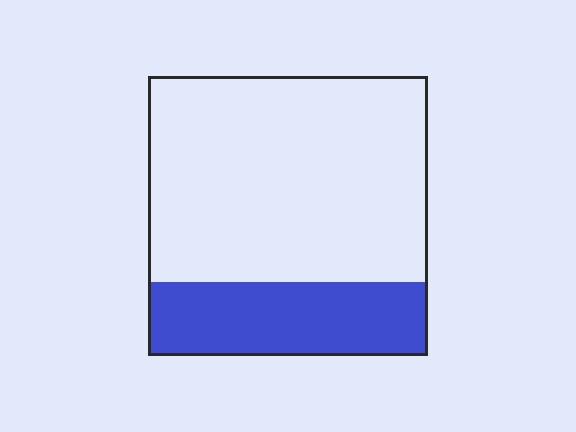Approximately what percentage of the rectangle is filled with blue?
Approximately 25%.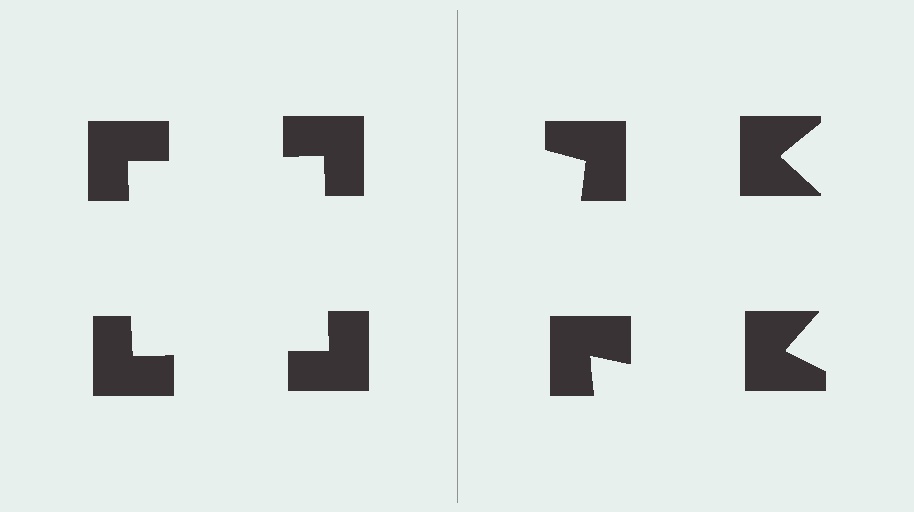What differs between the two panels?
The notched squares are positioned identically on both sides; only the wedge orientations differ. On the left they align to a square; on the right they are misaligned.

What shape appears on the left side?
An illusory square.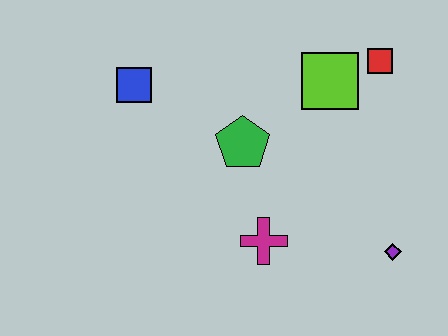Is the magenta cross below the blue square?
Yes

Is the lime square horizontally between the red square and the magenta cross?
Yes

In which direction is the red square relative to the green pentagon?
The red square is to the right of the green pentagon.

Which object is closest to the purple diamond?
The magenta cross is closest to the purple diamond.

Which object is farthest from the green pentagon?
The purple diamond is farthest from the green pentagon.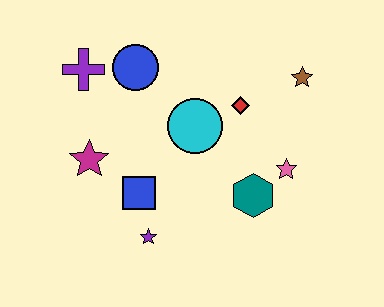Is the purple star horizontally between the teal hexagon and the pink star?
No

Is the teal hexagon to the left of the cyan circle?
No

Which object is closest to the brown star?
The red diamond is closest to the brown star.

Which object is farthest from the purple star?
The brown star is farthest from the purple star.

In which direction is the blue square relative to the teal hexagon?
The blue square is to the left of the teal hexagon.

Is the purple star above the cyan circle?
No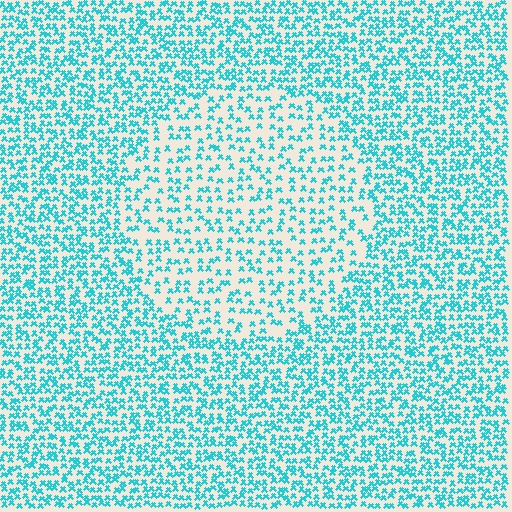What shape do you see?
I see a circle.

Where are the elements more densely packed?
The elements are more densely packed outside the circle boundary.